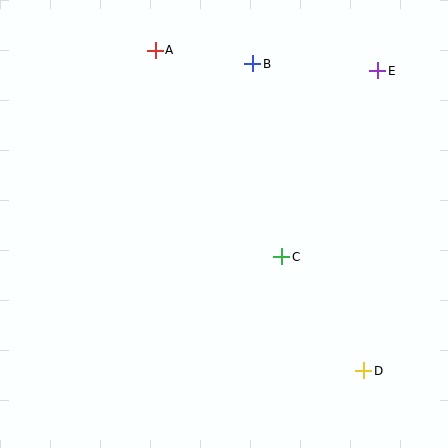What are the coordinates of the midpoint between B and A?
The midpoint between B and A is at (204, 57).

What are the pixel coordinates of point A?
Point A is at (155, 50).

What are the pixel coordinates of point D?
Point D is at (364, 371).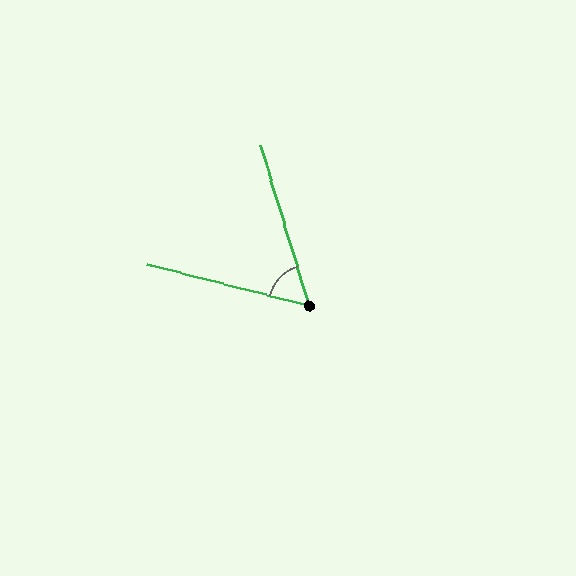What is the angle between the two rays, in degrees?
Approximately 59 degrees.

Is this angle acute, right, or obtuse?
It is acute.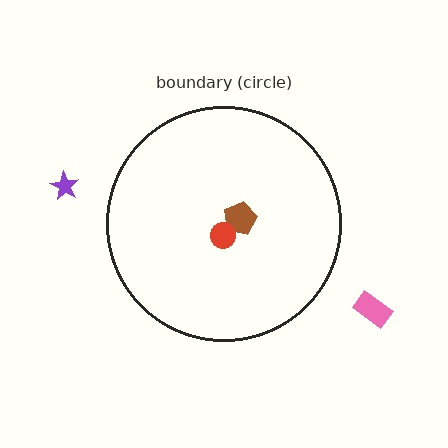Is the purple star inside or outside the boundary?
Outside.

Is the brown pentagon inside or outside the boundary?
Inside.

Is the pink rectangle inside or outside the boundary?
Outside.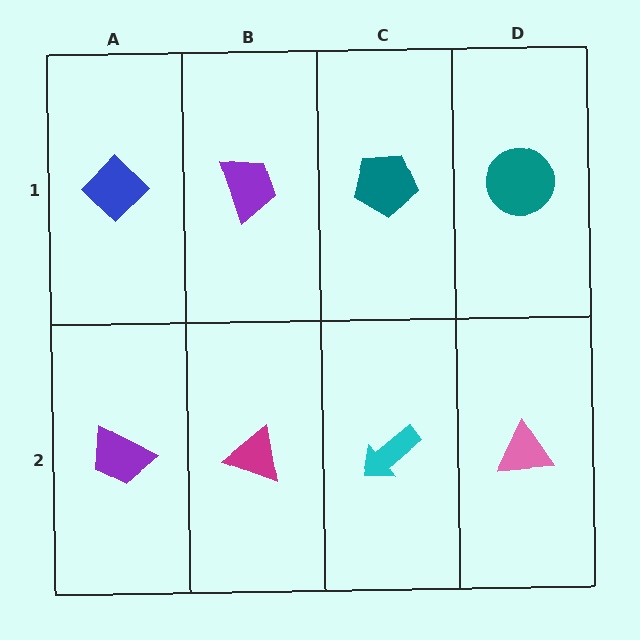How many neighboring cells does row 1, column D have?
2.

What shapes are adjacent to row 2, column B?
A purple trapezoid (row 1, column B), a purple trapezoid (row 2, column A), a cyan arrow (row 2, column C).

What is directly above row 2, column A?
A blue diamond.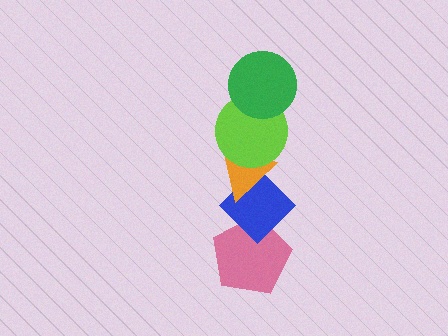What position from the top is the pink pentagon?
The pink pentagon is 5th from the top.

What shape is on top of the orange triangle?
The lime circle is on top of the orange triangle.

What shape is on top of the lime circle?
The green circle is on top of the lime circle.